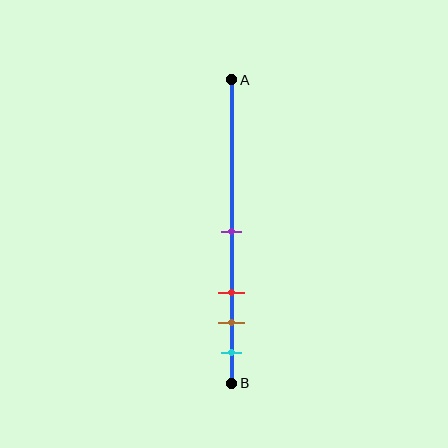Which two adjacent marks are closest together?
The brown and cyan marks are the closest adjacent pair.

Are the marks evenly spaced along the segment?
No, the marks are not evenly spaced.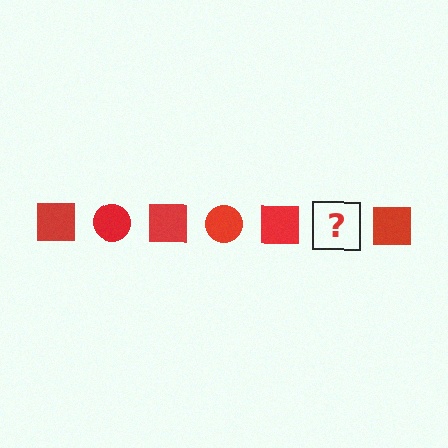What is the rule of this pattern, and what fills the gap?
The rule is that the pattern cycles through square, circle shapes in red. The gap should be filled with a red circle.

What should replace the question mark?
The question mark should be replaced with a red circle.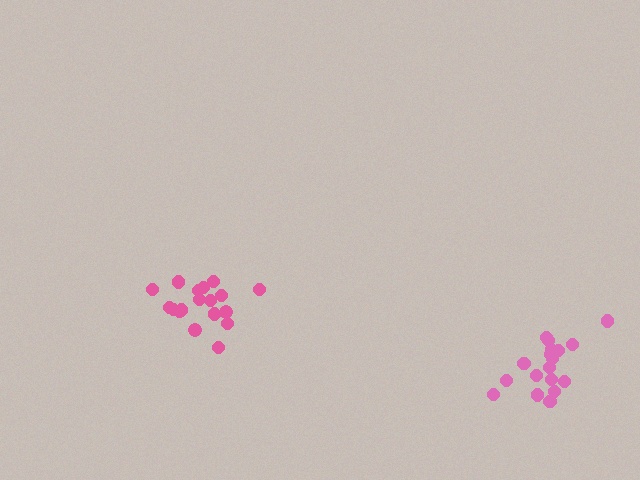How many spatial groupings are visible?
There are 2 spatial groupings.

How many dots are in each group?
Group 1: 19 dots, Group 2: 18 dots (37 total).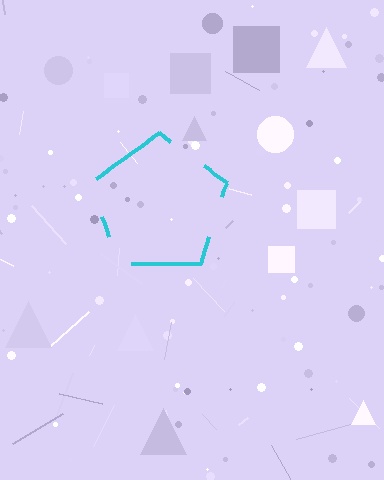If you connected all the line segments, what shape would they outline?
They would outline a pentagon.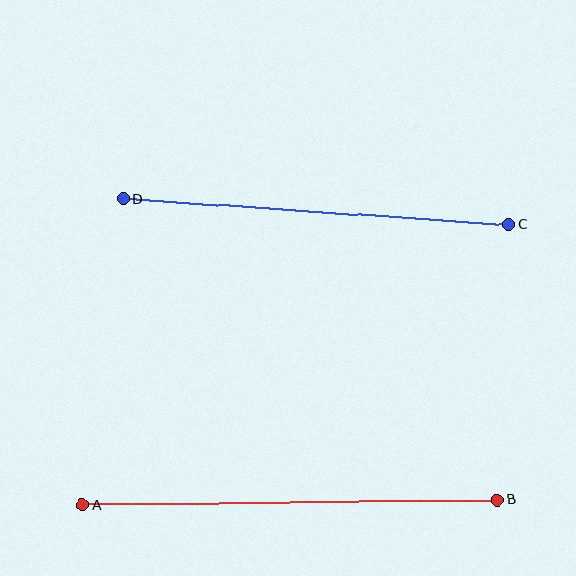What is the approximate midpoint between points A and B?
The midpoint is at approximately (290, 502) pixels.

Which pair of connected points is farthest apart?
Points A and B are farthest apart.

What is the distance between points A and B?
The distance is approximately 415 pixels.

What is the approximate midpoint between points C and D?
The midpoint is at approximately (316, 212) pixels.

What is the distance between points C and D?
The distance is approximately 386 pixels.